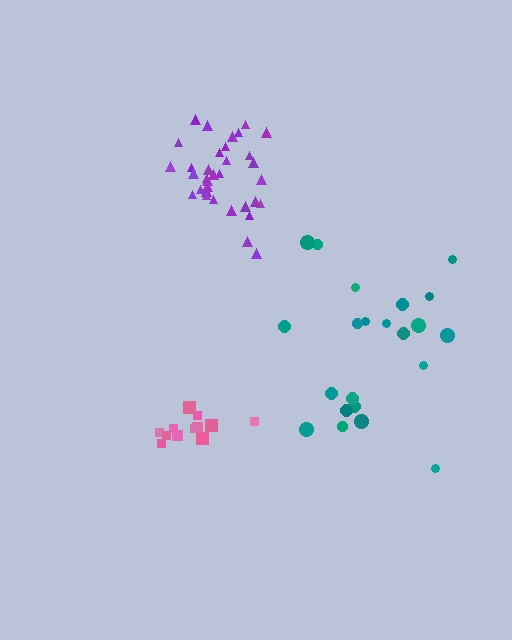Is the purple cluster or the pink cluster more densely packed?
Purple.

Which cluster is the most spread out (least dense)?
Teal.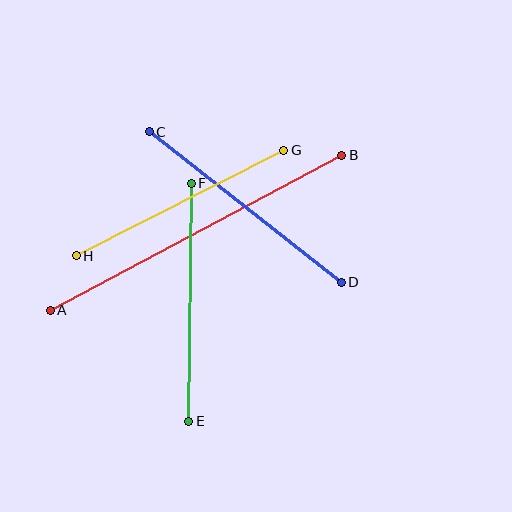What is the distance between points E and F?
The distance is approximately 238 pixels.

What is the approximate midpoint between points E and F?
The midpoint is at approximately (190, 302) pixels.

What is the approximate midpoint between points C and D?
The midpoint is at approximately (245, 207) pixels.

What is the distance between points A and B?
The distance is approximately 330 pixels.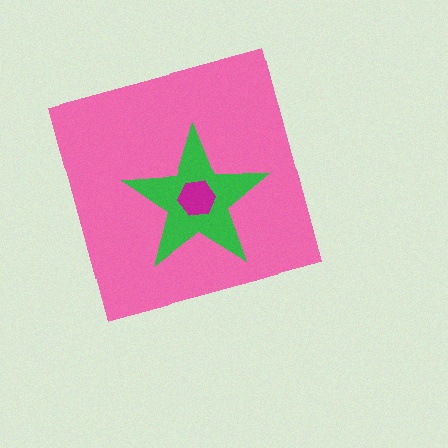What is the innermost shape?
The magenta hexagon.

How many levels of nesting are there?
3.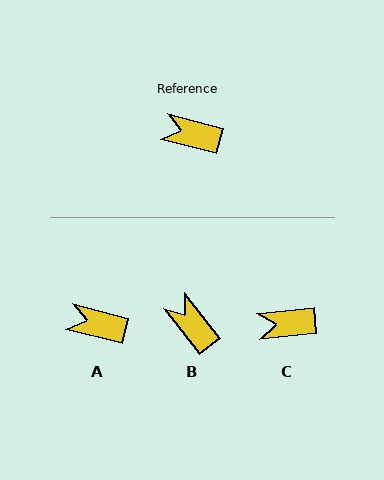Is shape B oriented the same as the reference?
No, it is off by about 38 degrees.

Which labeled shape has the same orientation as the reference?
A.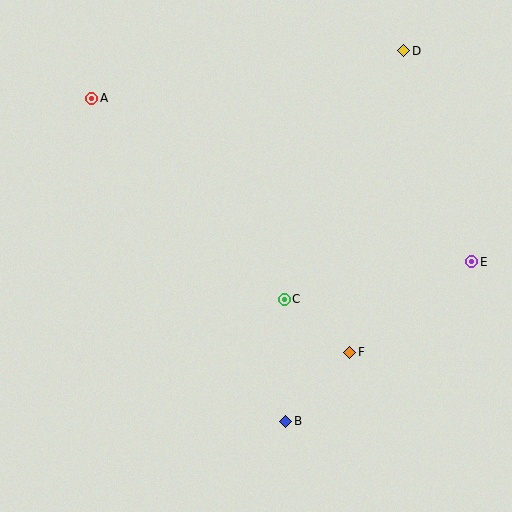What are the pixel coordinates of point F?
Point F is at (350, 352).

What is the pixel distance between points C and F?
The distance between C and F is 84 pixels.